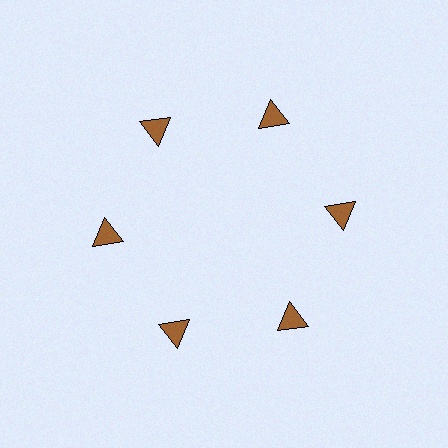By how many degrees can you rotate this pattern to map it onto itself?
The pattern maps onto itself every 60 degrees of rotation.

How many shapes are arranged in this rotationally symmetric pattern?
There are 6 shapes, arranged in 6 groups of 1.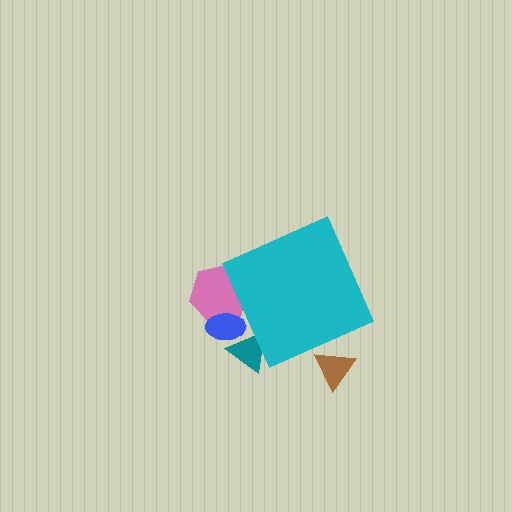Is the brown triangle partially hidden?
Yes, the brown triangle is partially hidden behind the cyan diamond.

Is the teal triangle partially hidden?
Yes, the teal triangle is partially hidden behind the cyan diamond.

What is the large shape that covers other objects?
A cyan diamond.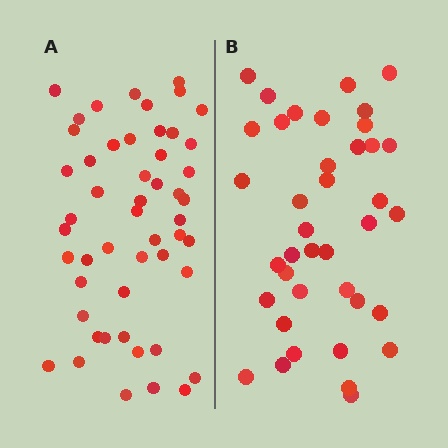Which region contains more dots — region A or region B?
Region A (the left region) has more dots.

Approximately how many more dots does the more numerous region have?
Region A has roughly 12 or so more dots than region B.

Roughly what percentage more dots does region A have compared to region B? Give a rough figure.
About 30% more.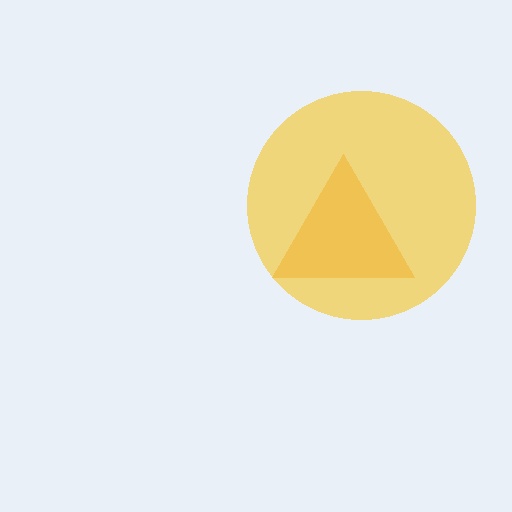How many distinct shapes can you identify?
There are 2 distinct shapes: an orange triangle, a yellow circle.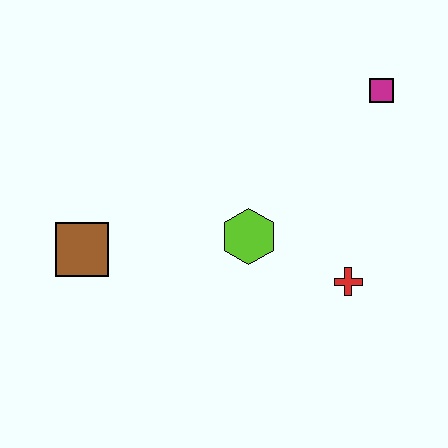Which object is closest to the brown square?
The lime hexagon is closest to the brown square.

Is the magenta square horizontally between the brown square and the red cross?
No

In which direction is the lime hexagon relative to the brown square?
The lime hexagon is to the right of the brown square.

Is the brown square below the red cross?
No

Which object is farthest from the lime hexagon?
The magenta square is farthest from the lime hexagon.